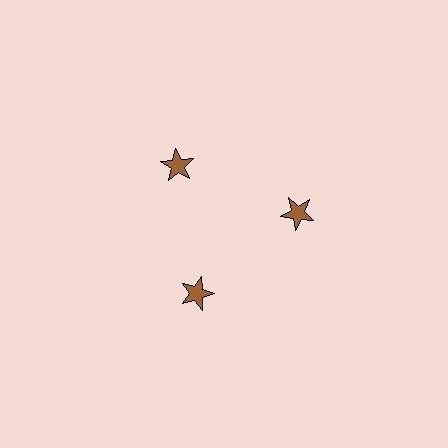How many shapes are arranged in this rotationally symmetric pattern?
There are 3 shapes, arranged in 3 groups of 1.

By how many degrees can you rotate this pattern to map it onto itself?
The pattern maps onto itself every 120 degrees of rotation.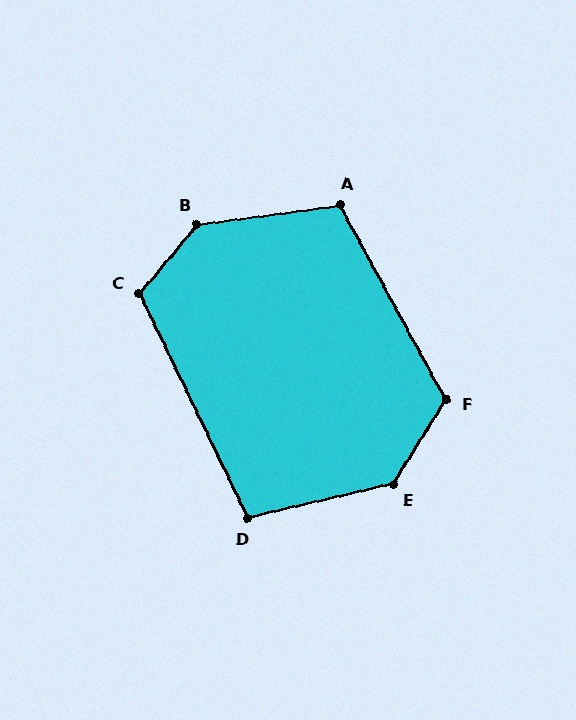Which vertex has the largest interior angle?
B, at approximately 138 degrees.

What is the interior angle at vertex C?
Approximately 114 degrees (obtuse).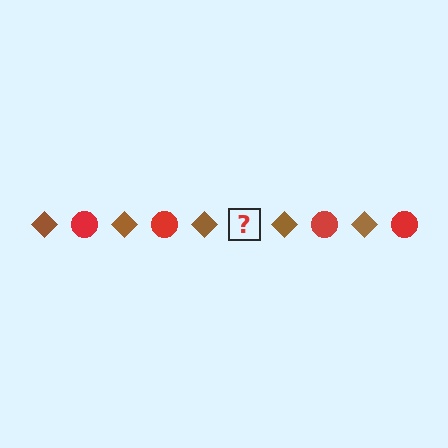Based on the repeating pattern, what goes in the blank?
The blank should be a red circle.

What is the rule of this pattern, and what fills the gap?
The rule is that the pattern alternates between brown diamond and red circle. The gap should be filled with a red circle.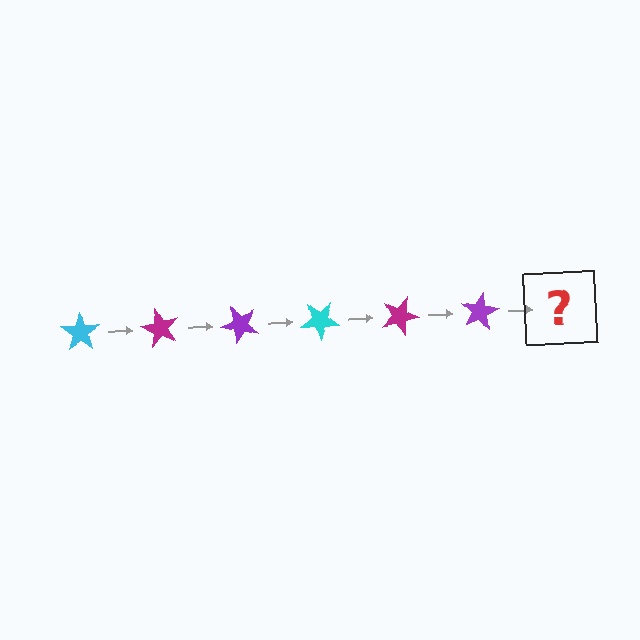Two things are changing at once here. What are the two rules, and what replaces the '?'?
The two rules are that it rotates 60 degrees each step and the color cycles through cyan, magenta, and purple. The '?' should be a cyan star, rotated 360 degrees from the start.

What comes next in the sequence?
The next element should be a cyan star, rotated 360 degrees from the start.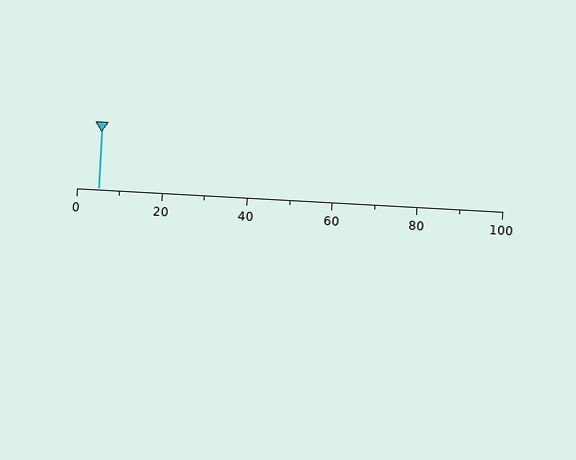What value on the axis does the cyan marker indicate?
The marker indicates approximately 5.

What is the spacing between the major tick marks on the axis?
The major ticks are spaced 20 apart.